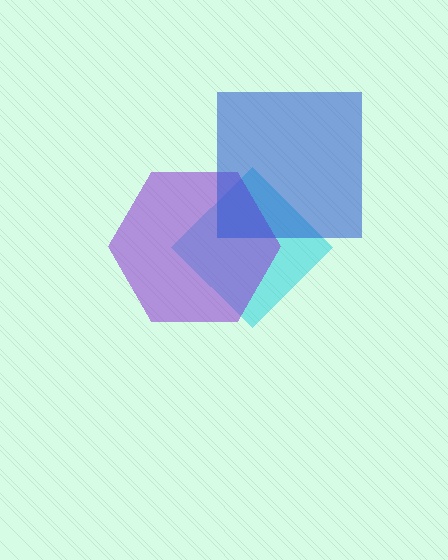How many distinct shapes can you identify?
There are 3 distinct shapes: a cyan diamond, a purple hexagon, a blue square.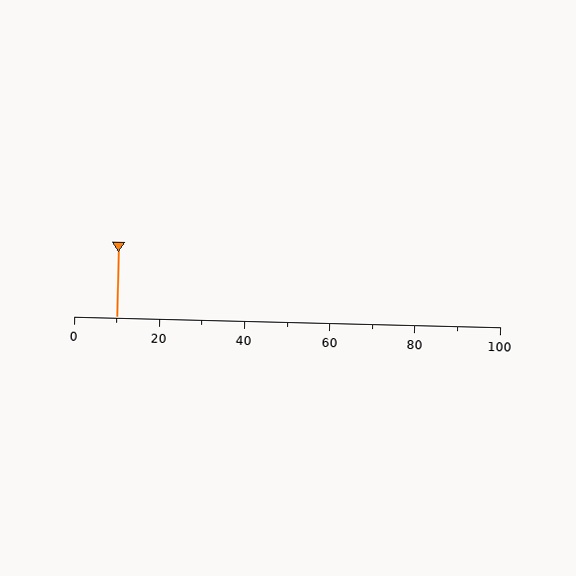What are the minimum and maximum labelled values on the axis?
The axis runs from 0 to 100.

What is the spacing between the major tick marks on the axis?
The major ticks are spaced 20 apart.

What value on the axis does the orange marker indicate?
The marker indicates approximately 10.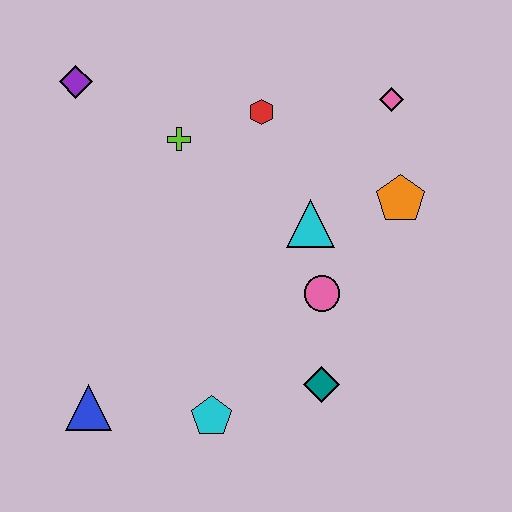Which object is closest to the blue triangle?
The cyan pentagon is closest to the blue triangle.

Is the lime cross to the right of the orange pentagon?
No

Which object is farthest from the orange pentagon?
The blue triangle is farthest from the orange pentagon.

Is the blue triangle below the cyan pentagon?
No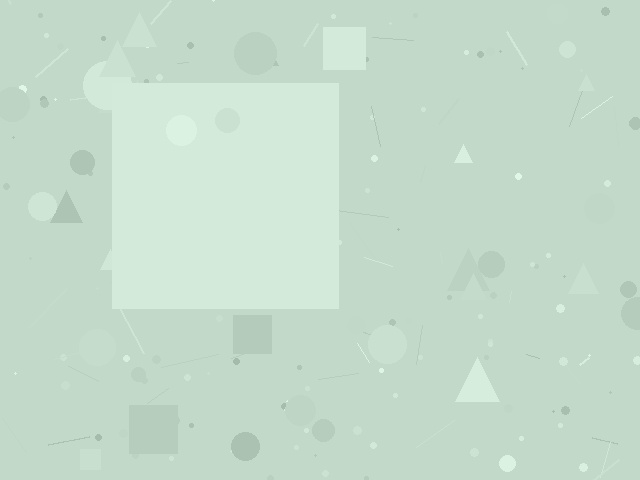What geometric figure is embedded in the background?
A square is embedded in the background.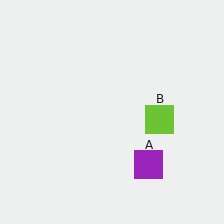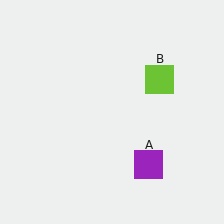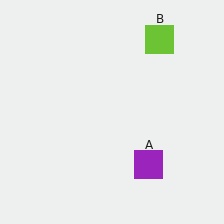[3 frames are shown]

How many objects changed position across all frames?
1 object changed position: lime square (object B).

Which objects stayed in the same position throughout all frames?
Purple square (object A) remained stationary.